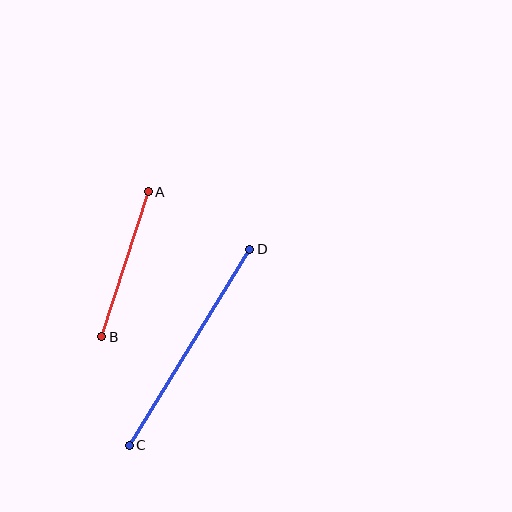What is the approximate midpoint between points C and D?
The midpoint is at approximately (190, 347) pixels.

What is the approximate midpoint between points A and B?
The midpoint is at approximately (125, 264) pixels.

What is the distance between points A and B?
The distance is approximately 152 pixels.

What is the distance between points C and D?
The distance is approximately 230 pixels.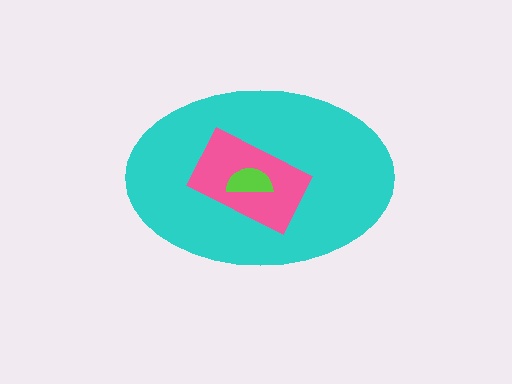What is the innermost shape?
The lime semicircle.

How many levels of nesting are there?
3.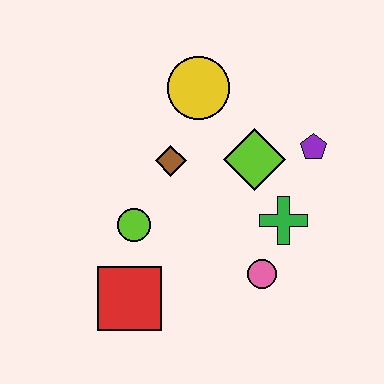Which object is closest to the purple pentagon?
The lime diamond is closest to the purple pentagon.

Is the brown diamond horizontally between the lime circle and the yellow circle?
Yes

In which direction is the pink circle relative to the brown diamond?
The pink circle is below the brown diamond.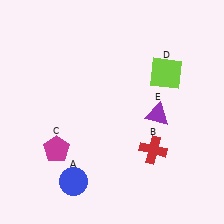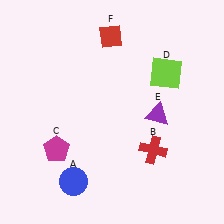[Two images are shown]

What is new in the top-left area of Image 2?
A red diamond (F) was added in the top-left area of Image 2.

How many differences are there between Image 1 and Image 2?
There is 1 difference between the two images.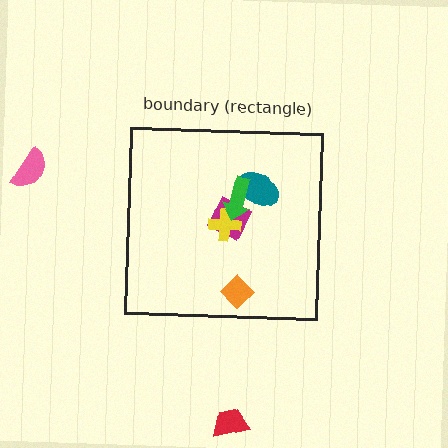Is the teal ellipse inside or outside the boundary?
Inside.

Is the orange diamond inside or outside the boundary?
Inside.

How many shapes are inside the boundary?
5 inside, 2 outside.